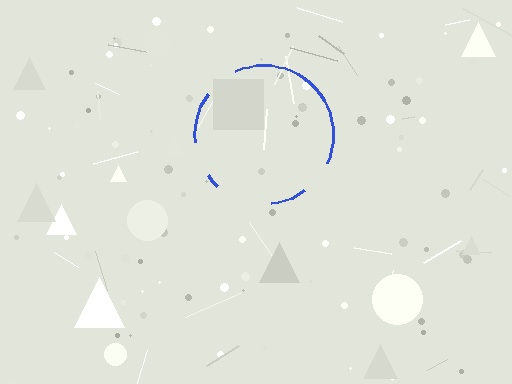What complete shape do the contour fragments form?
The contour fragments form a circle.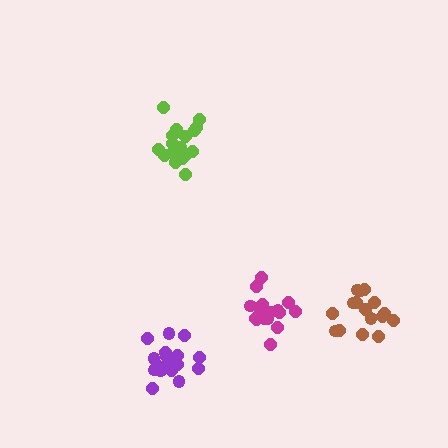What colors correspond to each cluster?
The clusters are colored: purple, magenta, lime, brown.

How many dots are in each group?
Group 1: 18 dots, Group 2: 17 dots, Group 3: 18 dots, Group 4: 16 dots (69 total).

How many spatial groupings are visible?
There are 4 spatial groupings.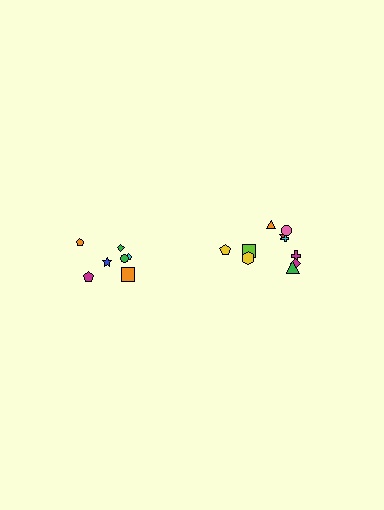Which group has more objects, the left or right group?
The right group.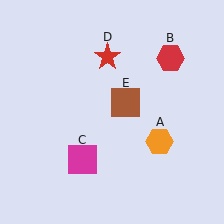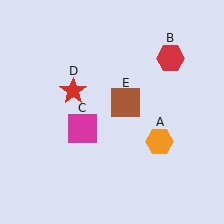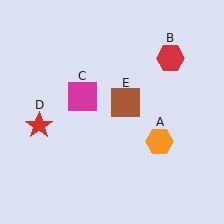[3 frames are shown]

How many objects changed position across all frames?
2 objects changed position: magenta square (object C), red star (object D).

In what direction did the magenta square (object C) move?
The magenta square (object C) moved up.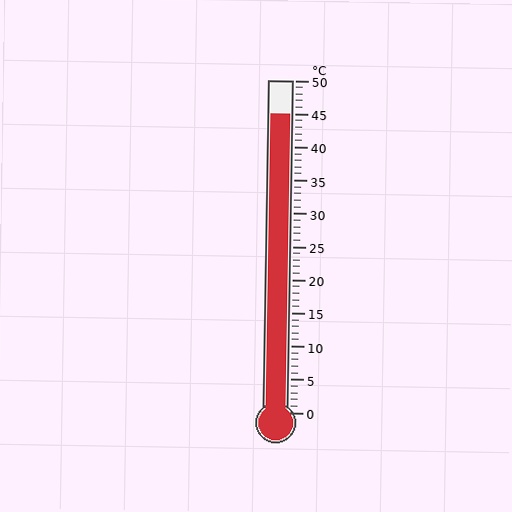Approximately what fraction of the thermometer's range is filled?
The thermometer is filled to approximately 90% of its range.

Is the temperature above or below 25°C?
The temperature is above 25°C.